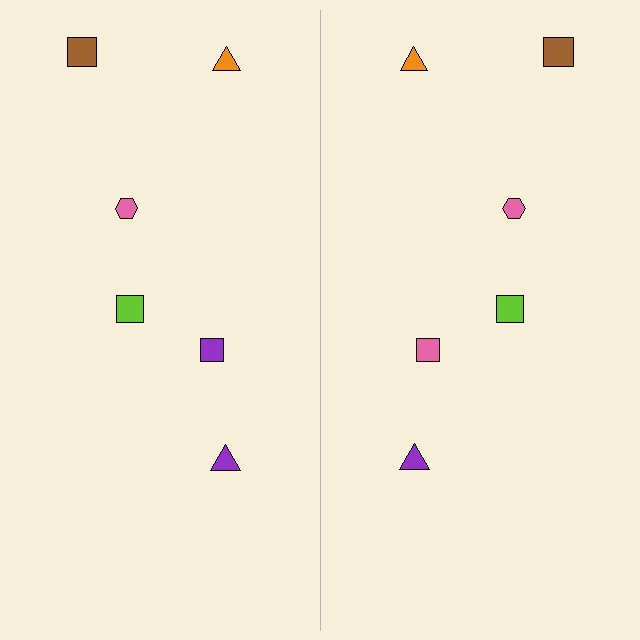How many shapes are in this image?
There are 12 shapes in this image.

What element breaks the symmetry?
The pink square on the right side breaks the symmetry — its mirror counterpart is purple.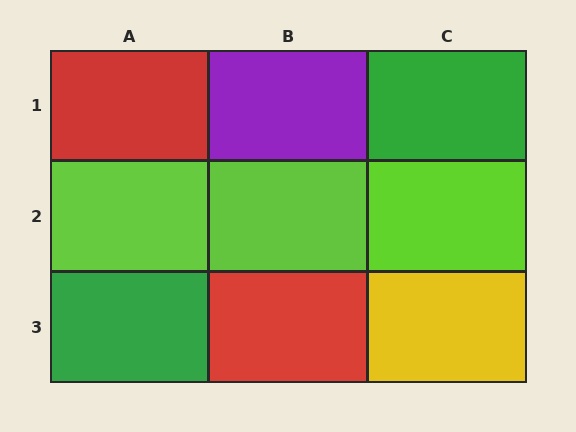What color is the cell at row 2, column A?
Lime.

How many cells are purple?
1 cell is purple.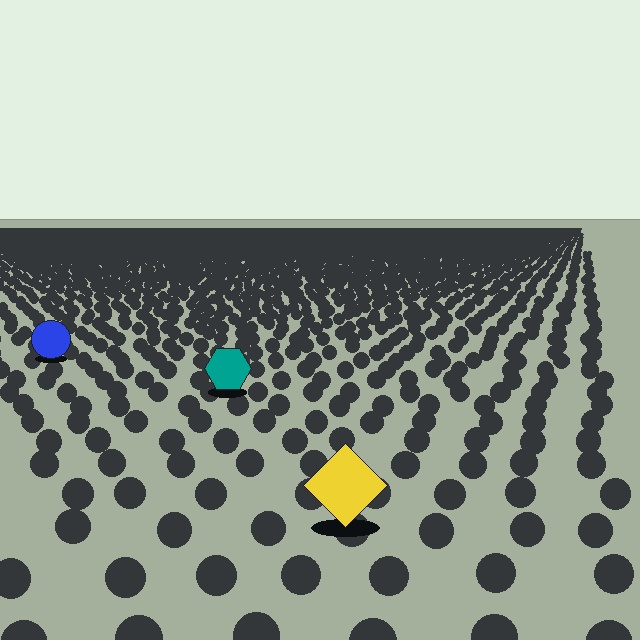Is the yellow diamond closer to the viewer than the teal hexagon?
Yes. The yellow diamond is closer — you can tell from the texture gradient: the ground texture is coarser near it.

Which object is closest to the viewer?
The yellow diamond is closest. The texture marks near it are larger and more spread out.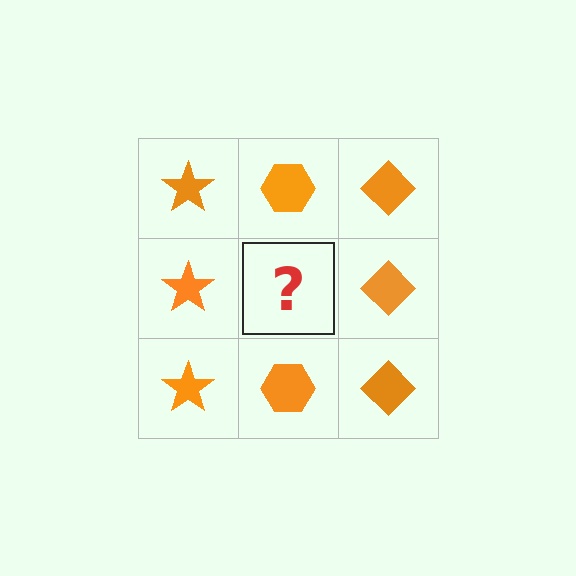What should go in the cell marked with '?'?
The missing cell should contain an orange hexagon.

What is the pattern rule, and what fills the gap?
The rule is that each column has a consistent shape. The gap should be filled with an orange hexagon.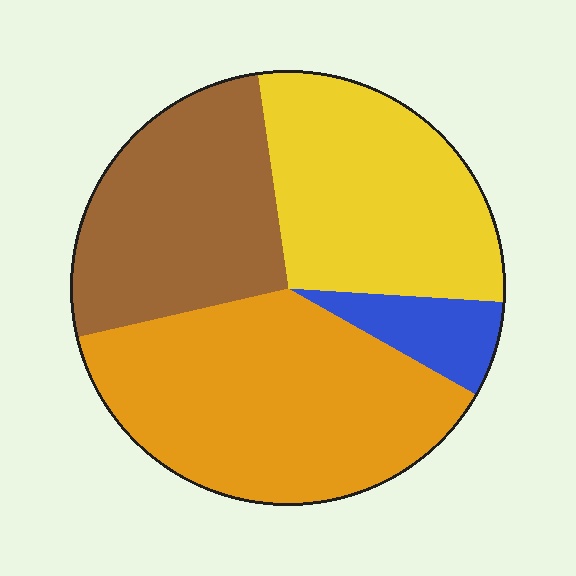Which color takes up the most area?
Orange, at roughly 40%.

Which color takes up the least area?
Blue, at roughly 5%.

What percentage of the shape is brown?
Brown takes up about one quarter (1/4) of the shape.